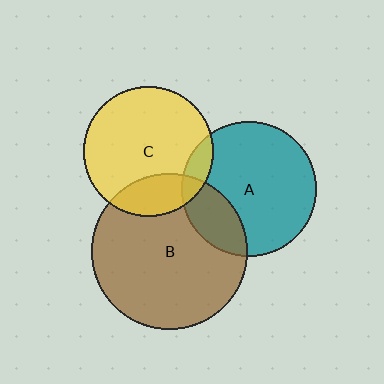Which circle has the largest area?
Circle B (brown).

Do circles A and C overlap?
Yes.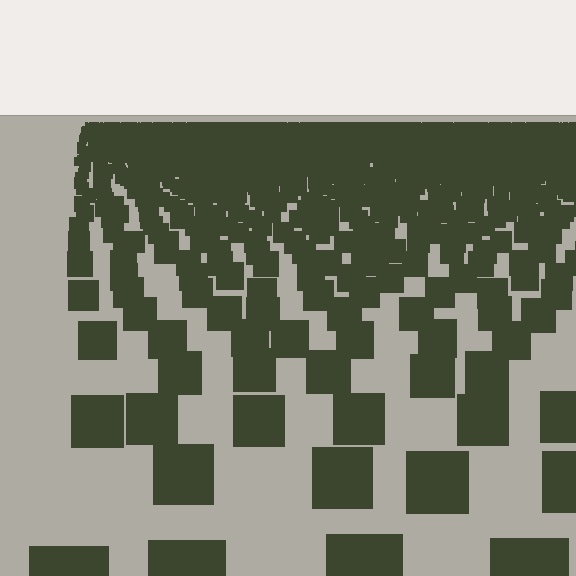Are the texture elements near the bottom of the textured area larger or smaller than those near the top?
Larger. Near the bottom, elements are closer to the viewer and appear at a bigger on-screen size.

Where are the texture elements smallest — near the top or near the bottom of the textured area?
Near the top.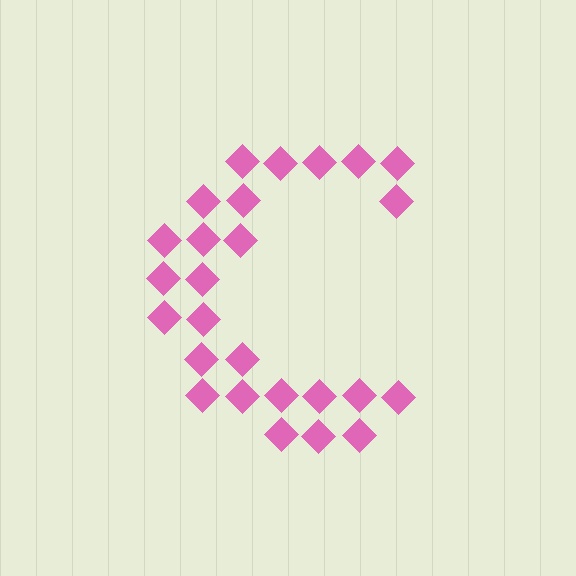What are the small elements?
The small elements are diamonds.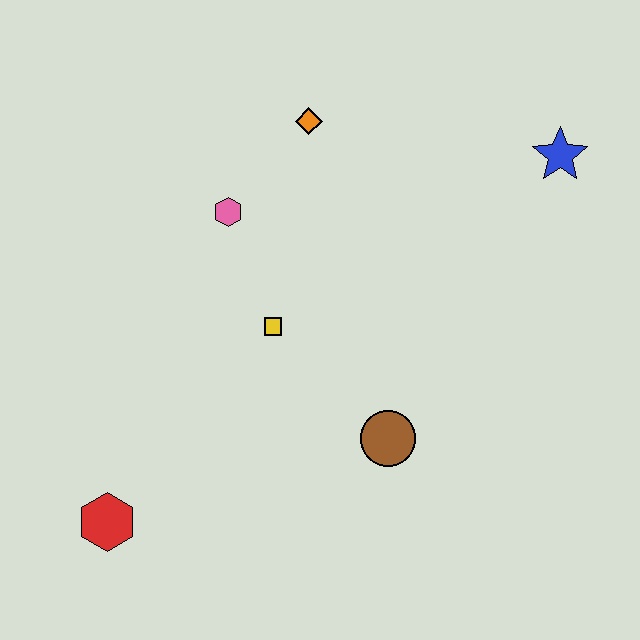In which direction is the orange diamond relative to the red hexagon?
The orange diamond is above the red hexagon.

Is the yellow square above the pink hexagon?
No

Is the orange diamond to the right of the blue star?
No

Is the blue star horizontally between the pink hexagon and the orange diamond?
No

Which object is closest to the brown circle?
The yellow square is closest to the brown circle.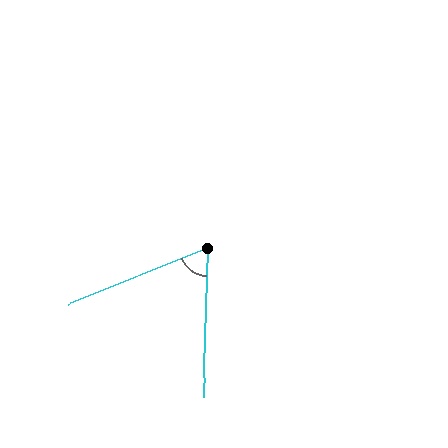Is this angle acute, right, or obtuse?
It is acute.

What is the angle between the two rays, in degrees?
Approximately 66 degrees.